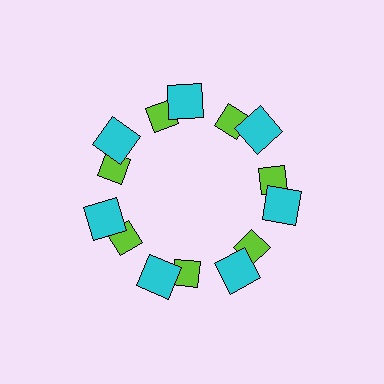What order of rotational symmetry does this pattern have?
This pattern has 7-fold rotational symmetry.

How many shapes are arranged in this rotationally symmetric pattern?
There are 14 shapes, arranged in 7 groups of 2.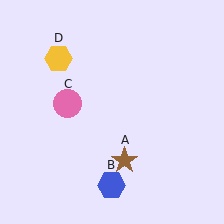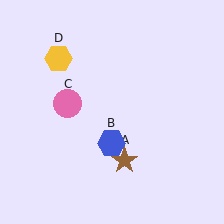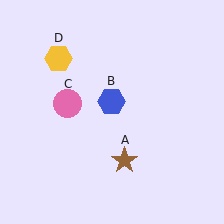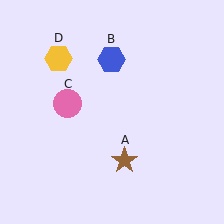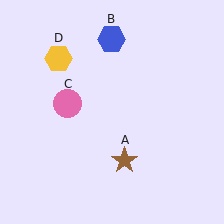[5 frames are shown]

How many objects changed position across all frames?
1 object changed position: blue hexagon (object B).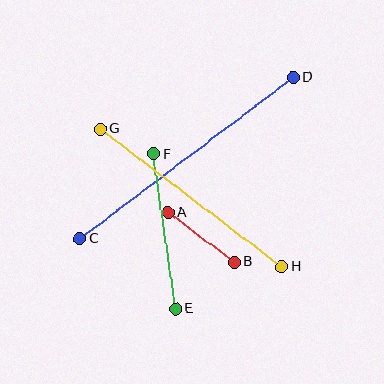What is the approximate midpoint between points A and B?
The midpoint is at approximately (201, 237) pixels.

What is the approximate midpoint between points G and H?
The midpoint is at approximately (191, 198) pixels.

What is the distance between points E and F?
The distance is approximately 156 pixels.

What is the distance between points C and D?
The distance is approximately 267 pixels.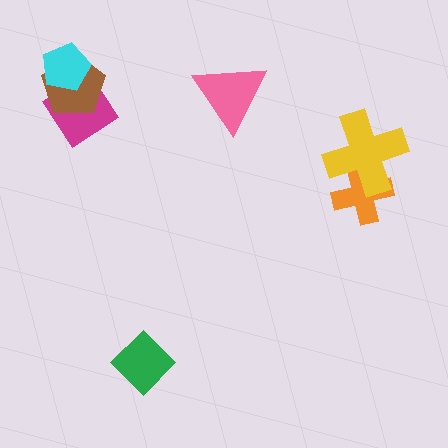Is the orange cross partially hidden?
Yes, it is partially covered by another shape.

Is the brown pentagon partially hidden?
Yes, it is partially covered by another shape.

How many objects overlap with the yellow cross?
1 object overlaps with the yellow cross.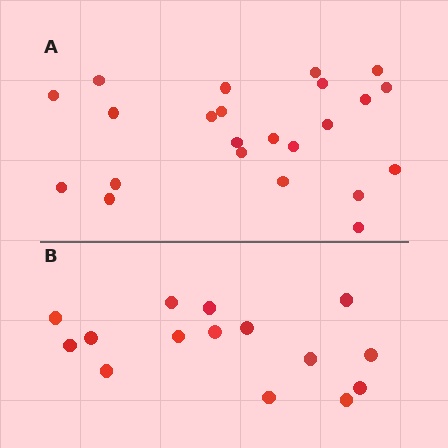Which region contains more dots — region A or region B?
Region A (the top region) has more dots.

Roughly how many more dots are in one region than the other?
Region A has roughly 8 or so more dots than region B.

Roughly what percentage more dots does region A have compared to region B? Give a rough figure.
About 55% more.